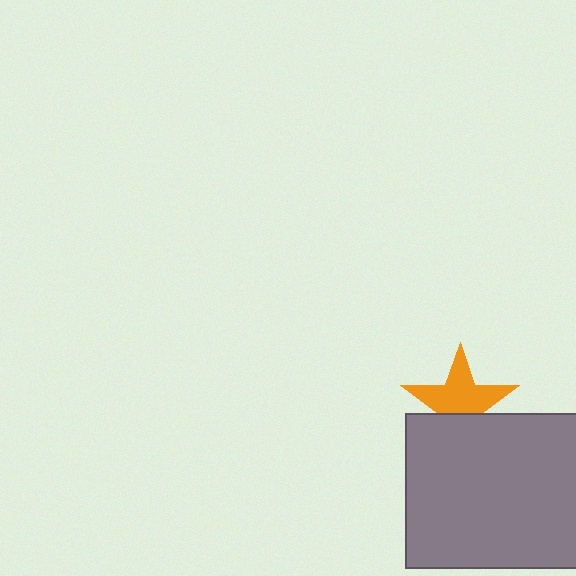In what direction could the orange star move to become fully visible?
The orange star could move up. That would shift it out from behind the gray rectangle entirely.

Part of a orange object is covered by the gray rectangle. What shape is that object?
It is a star.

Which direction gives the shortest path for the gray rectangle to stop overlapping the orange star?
Moving down gives the shortest separation.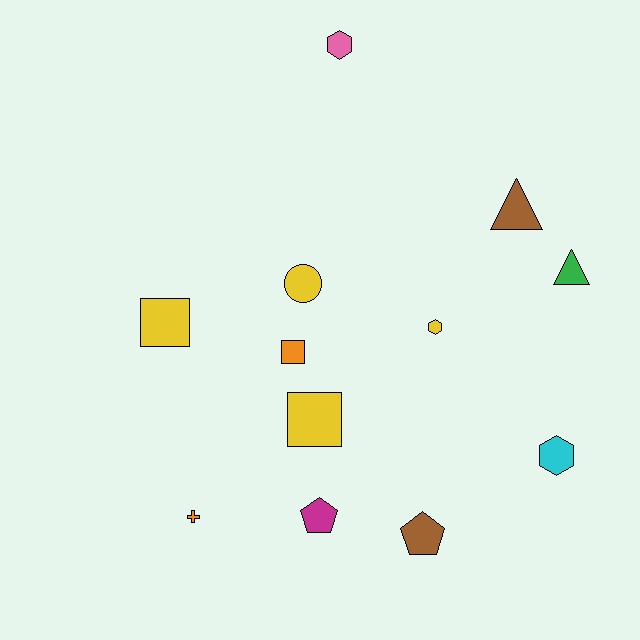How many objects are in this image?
There are 12 objects.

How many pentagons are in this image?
There are 2 pentagons.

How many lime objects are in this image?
There are no lime objects.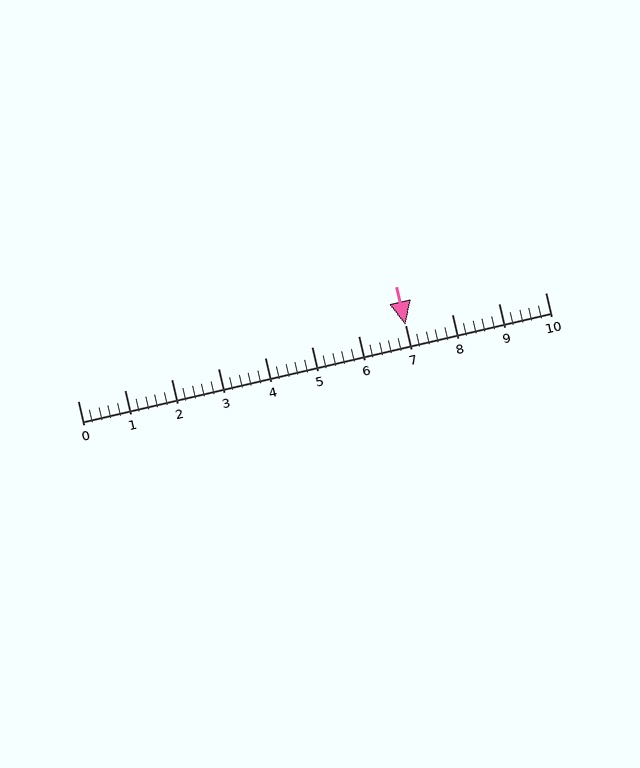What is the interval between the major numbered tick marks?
The major tick marks are spaced 1 units apart.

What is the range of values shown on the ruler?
The ruler shows values from 0 to 10.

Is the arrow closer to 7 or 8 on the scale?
The arrow is closer to 7.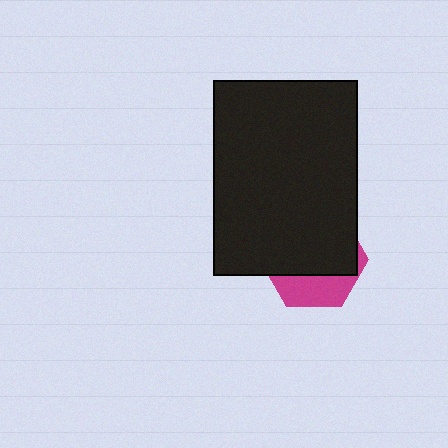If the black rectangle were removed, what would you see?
You would see the complete magenta hexagon.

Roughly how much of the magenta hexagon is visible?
A small part of it is visible (roughly 32%).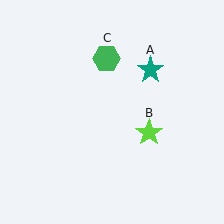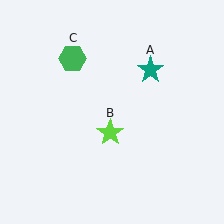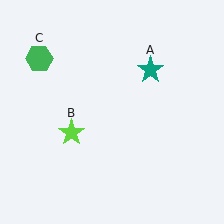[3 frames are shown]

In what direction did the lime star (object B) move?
The lime star (object B) moved left.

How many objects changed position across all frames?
2 objects changed position: lime star (object B), green hexagon (object C).